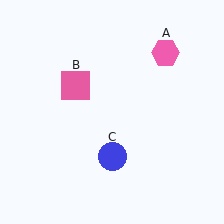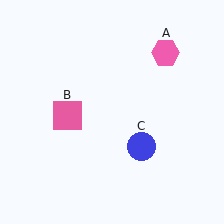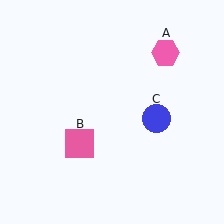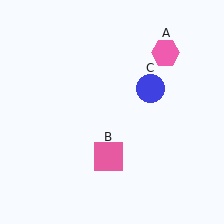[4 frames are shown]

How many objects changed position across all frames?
2 objects changed position: pink square (object B), blue circle (object C).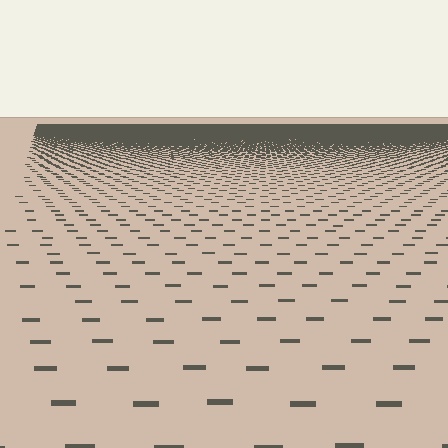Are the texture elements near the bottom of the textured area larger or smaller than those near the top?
Larger. Near the bottom, elements are closer to the viewer and appear at a bigger on-screen size.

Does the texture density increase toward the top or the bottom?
Density increases toward the top.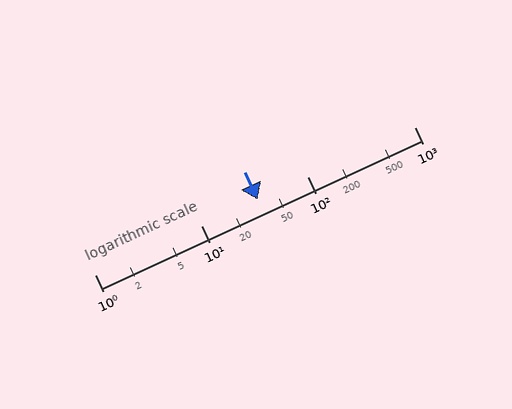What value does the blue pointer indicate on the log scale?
The pointer indicates approximately 34.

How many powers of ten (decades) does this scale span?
The scale spans 3 decades, from 1 to 1000.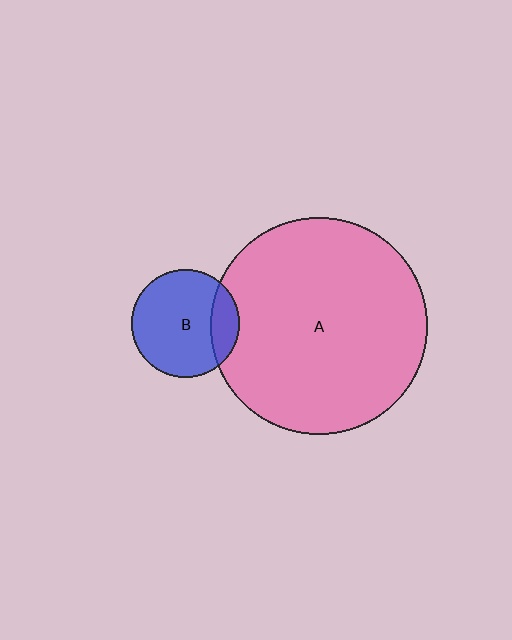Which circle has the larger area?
Circle A (pink).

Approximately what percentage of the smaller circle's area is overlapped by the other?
Approximately 20%.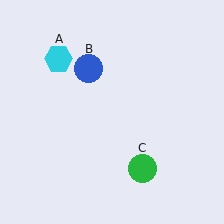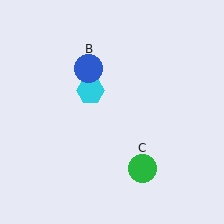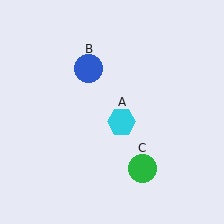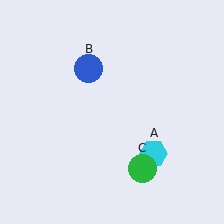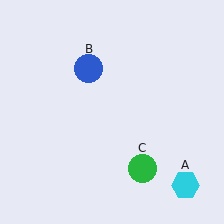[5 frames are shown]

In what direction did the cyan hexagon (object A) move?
The cyan hexagon (object A) moved down and to the right.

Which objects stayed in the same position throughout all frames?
Blue circle (object B) and green circle (object C) remained stationary.